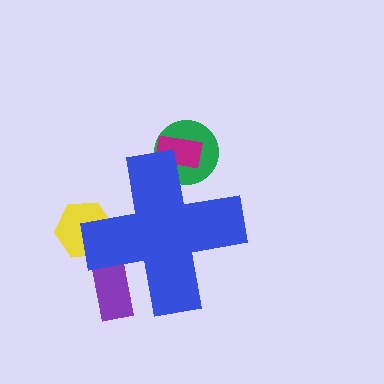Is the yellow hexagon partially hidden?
Yes, the yellow hexagon is partially hidden behind the blue cross.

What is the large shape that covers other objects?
A blue cross.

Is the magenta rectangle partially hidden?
Yes, the magenta rectangle is partially hidden behind the blue cross.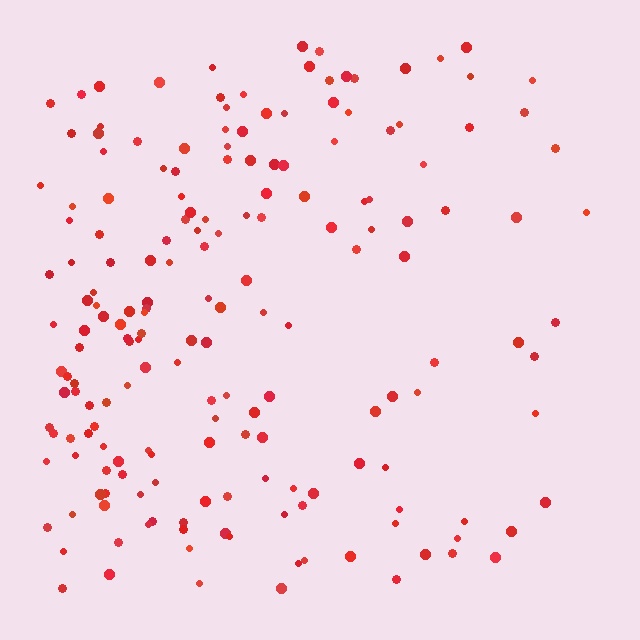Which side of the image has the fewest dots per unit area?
The right.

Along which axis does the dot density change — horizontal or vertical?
Horizontal.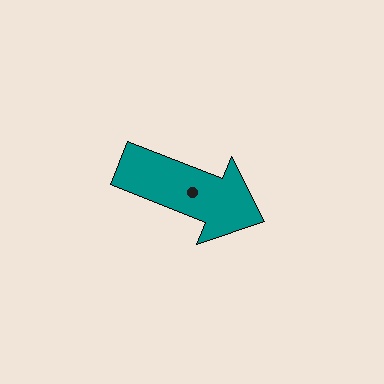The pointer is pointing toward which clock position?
Roughly 4 o'clock.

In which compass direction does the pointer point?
East.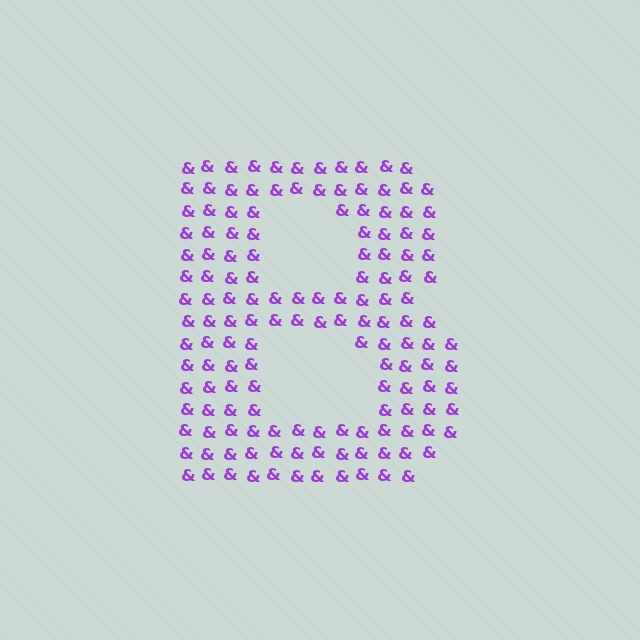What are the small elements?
The small elements are ampersands.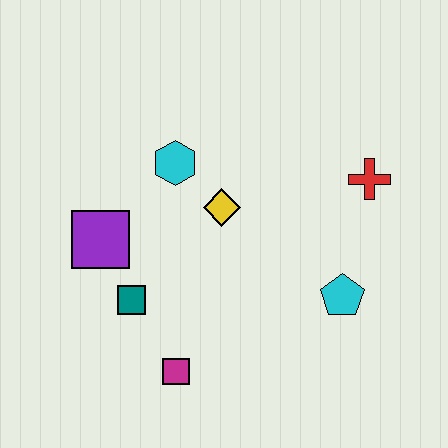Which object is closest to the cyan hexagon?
The yellow diamond is closest to the cyan hexagon.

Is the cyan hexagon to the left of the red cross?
Yes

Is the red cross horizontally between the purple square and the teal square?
No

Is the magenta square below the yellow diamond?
Yes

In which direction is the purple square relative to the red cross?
The purple square is to the left of the red cross.